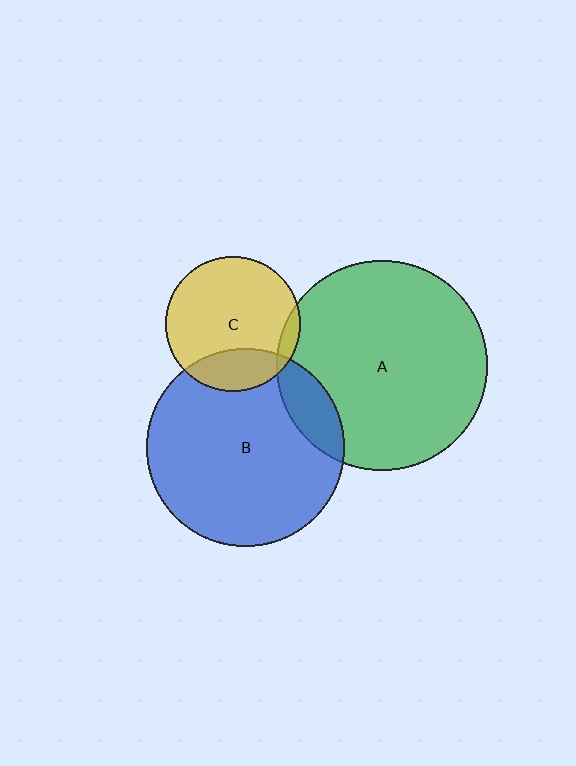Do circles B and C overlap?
Yes.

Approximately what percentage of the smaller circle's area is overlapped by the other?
Approximately 20%.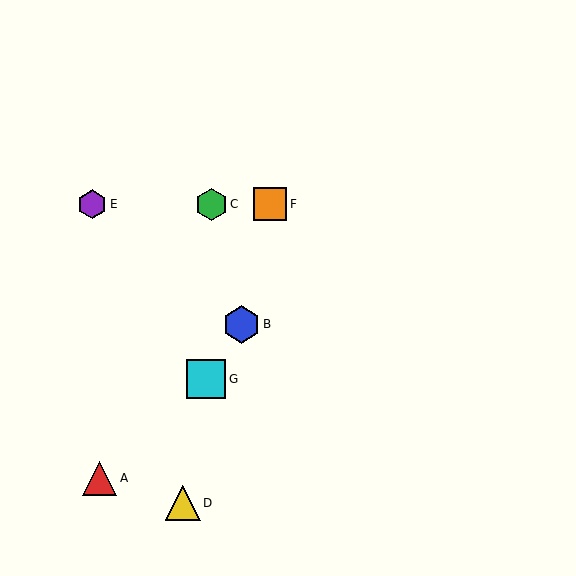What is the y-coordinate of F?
Object F is at y≈204.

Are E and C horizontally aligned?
Yes, both are at y≈204.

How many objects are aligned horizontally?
3 objects (C, E, F) are aligned horizontally.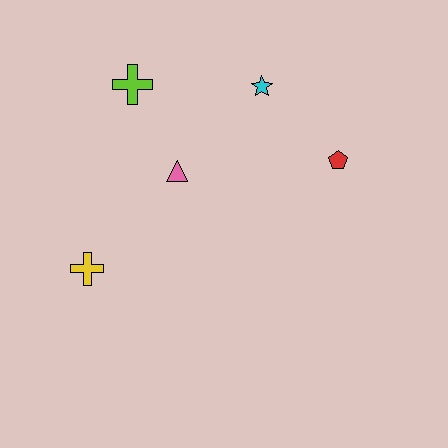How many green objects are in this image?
There are no green objects.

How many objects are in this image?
There are 5 objects.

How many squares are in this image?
There are no squares.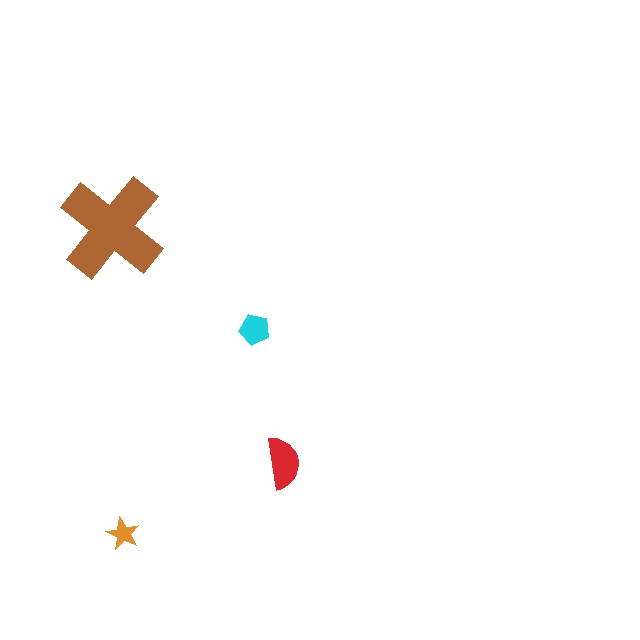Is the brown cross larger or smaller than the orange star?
Larger.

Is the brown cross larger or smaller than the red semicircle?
Larger.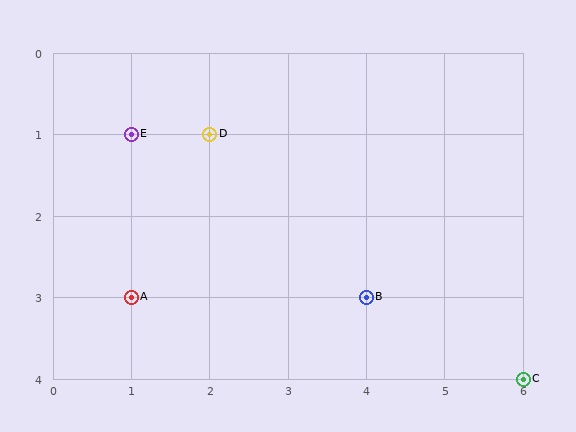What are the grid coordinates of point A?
Point A is at grid coordinates (1, 3).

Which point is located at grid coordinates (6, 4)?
Point C is at (6, 4).